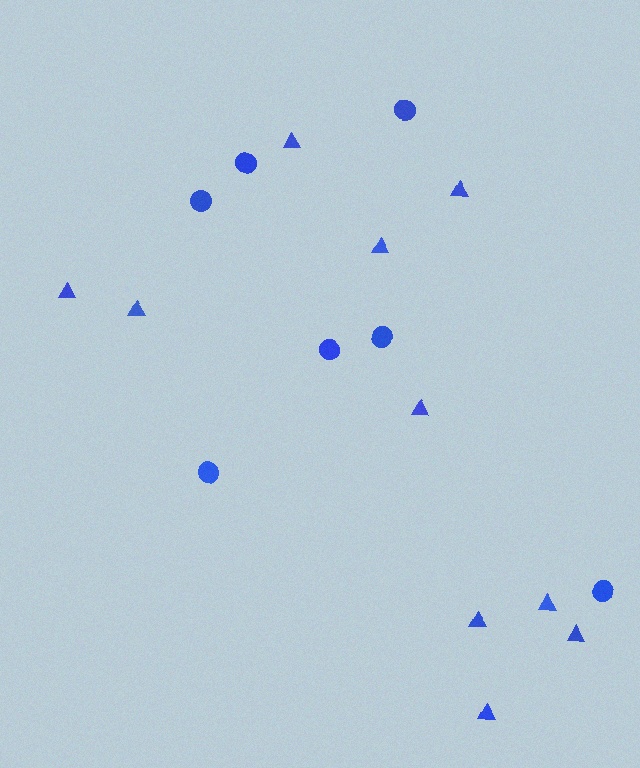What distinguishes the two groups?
There are 2 groups: one group of triangles (10) and one group of circles (7).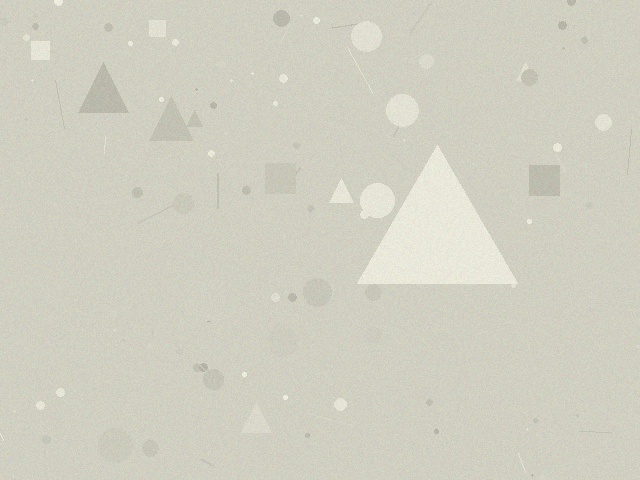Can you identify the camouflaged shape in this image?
The camouflaged shape is a triangle.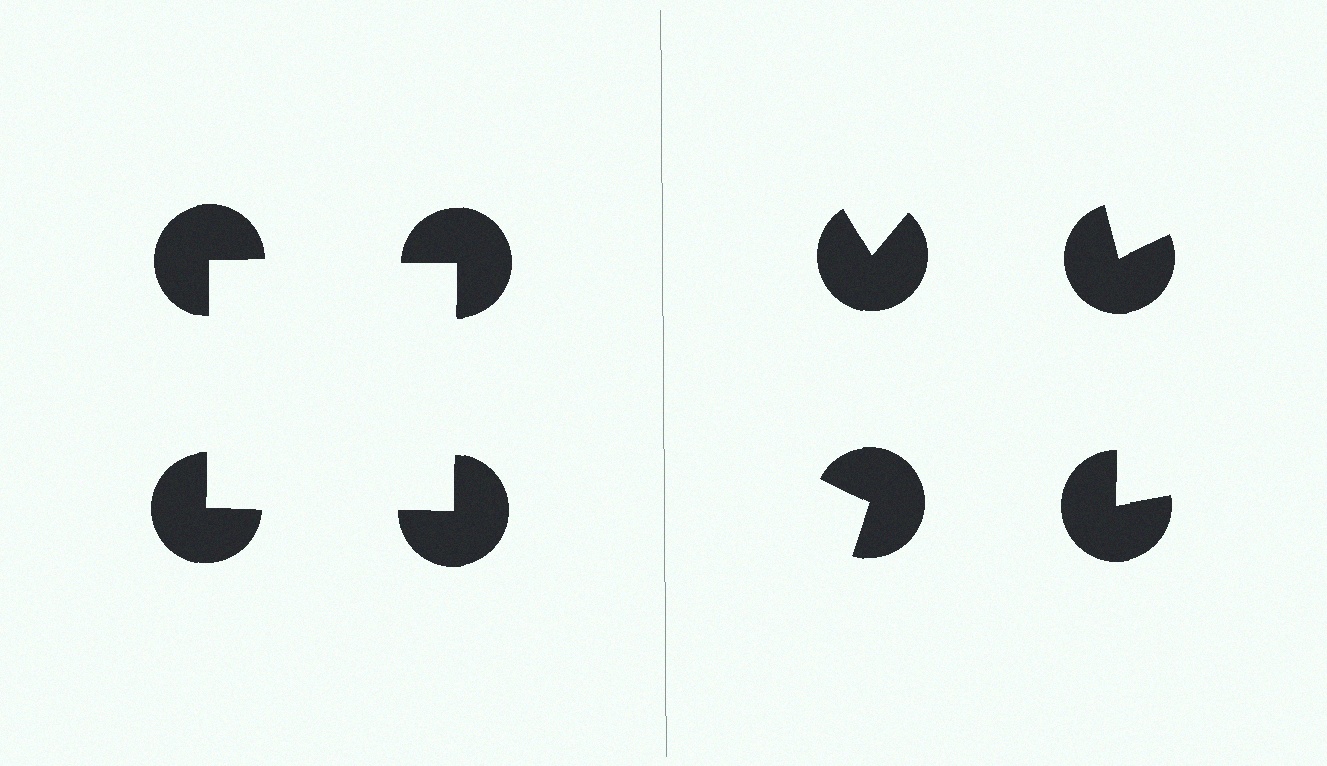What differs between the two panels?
The pac-man discs are positioned identically on both sides; only the wedge orientations differ. On the left they align to a square; on the right they are misaligned.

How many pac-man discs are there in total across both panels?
8 — 4 on each side.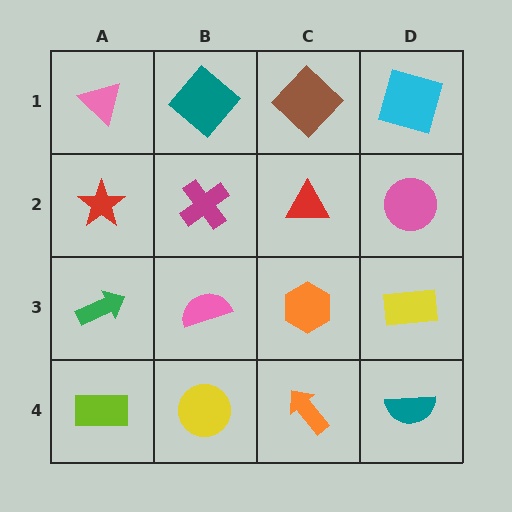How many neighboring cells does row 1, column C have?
3.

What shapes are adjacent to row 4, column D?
A yellow rectangle (row 3, column D), an orange arrow (row 4, column C).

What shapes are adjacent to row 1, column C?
A red triangle (row 2, column C), a teal diamond (row 1, column B), a cyan square (row 1, column D).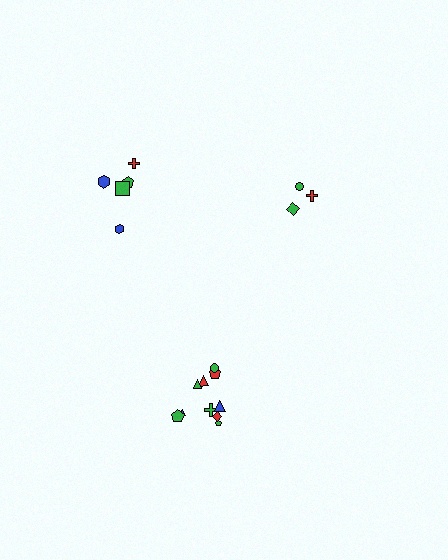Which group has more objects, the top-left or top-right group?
The top-left group.